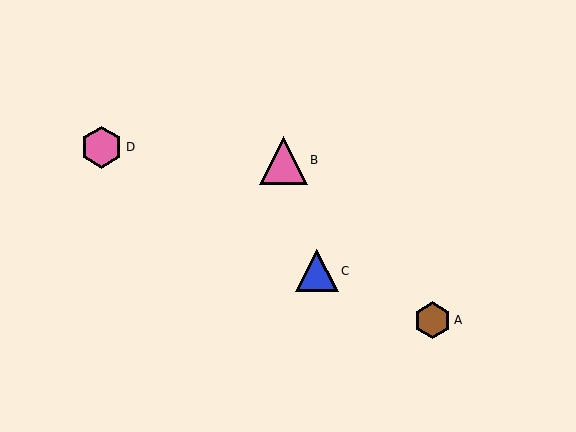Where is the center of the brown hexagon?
The center of the brown hexagon is at (433, 320).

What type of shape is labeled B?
Shape B is a pink triangle.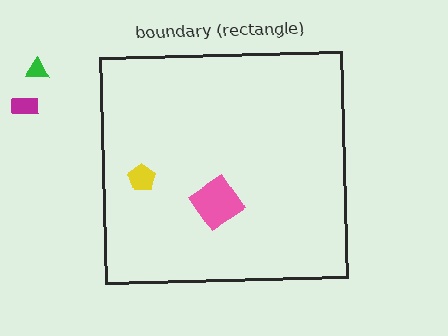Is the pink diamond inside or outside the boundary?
Inside.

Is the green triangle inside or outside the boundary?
Outside.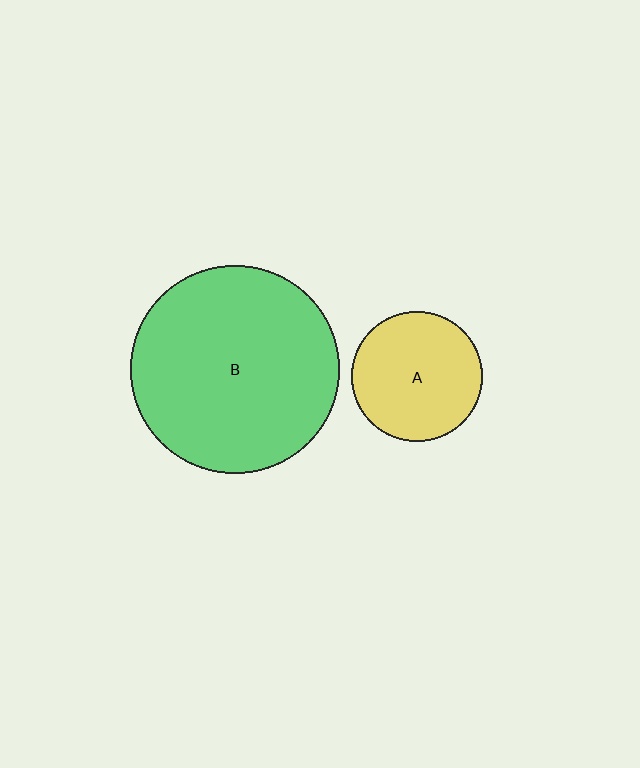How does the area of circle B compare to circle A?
Approximately 2.5 times.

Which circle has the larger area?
Circle B (green).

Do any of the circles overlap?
No, none of the circles overlap.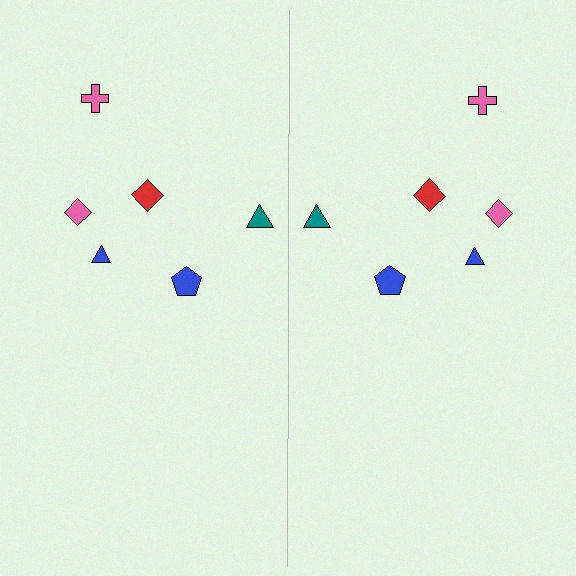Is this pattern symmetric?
Yes, this pattern has bilateral (reflection) symmetry.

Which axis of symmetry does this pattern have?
The pattern has a vertical axis of symmetry running through the center of the image.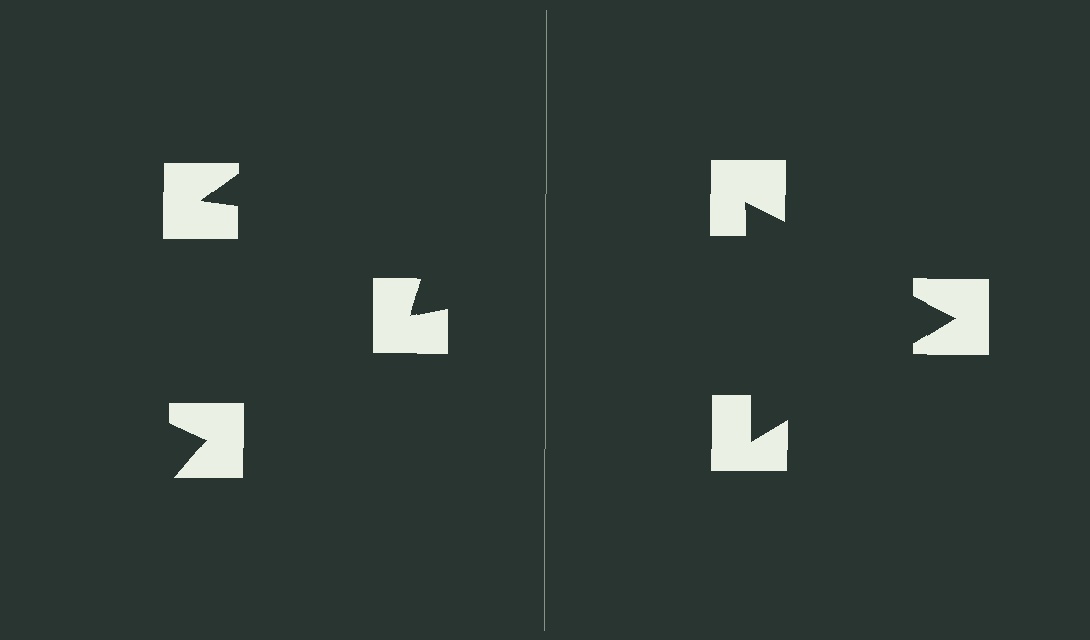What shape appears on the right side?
An illusory triangle.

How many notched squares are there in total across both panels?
6 — 3 on each side.